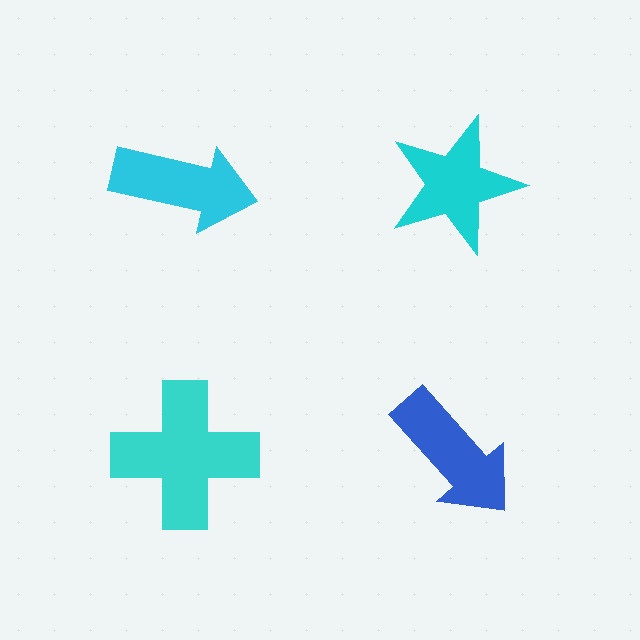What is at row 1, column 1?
A cyan arrow.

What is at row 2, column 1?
A cyan cross.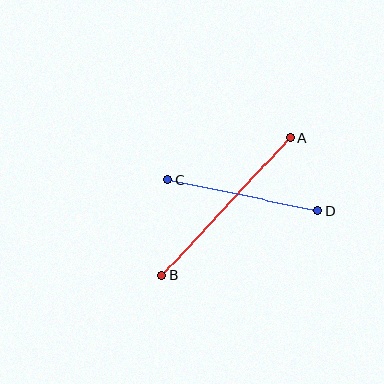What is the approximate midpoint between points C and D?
The midpoint is at approximately (243, 195) pixels.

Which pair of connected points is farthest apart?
Points A and B are farthest apart.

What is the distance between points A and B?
The distance is approximately 188 pixels.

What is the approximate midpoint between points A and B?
The midpoint is at approximately (226, 206) pixels.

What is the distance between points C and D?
The distance is approximately 153 pixels.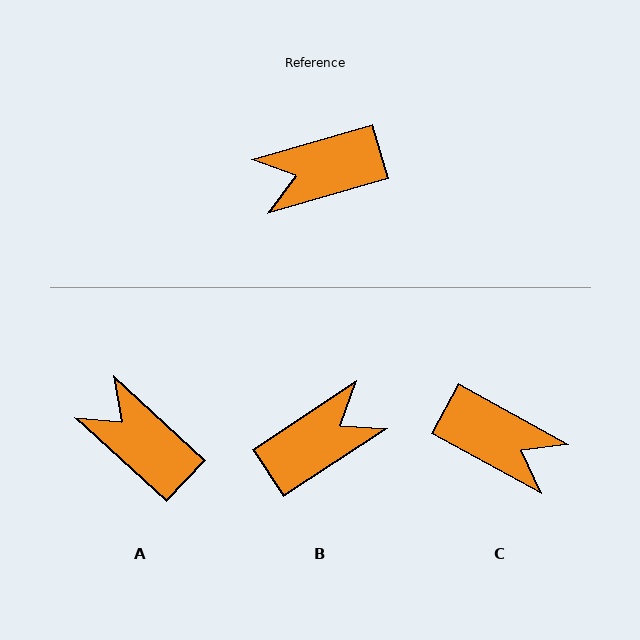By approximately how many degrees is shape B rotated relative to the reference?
Approximately 163 degrees clockwise.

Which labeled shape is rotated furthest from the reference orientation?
B, about 163 degrees away.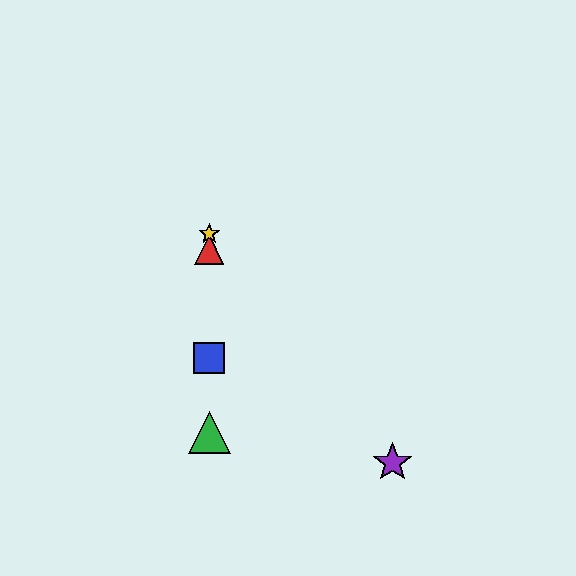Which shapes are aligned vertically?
The red triangle, the blue square, the green triangle, the yellow star are aligned vertically.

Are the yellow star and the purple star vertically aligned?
No, the yellow star is at x≈209 and the purple star is at x≈392.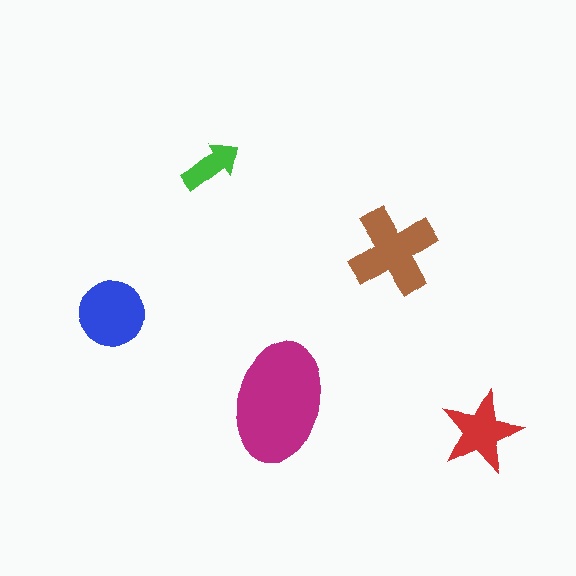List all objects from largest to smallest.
The magenta ellipse, the brown cross, the blue circle, the red star, the green arrow.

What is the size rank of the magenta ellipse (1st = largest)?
1st.